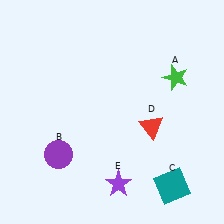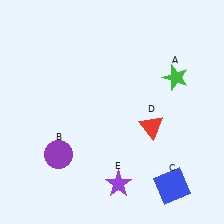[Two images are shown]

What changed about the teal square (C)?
In Image 1, C is teal. In Image 2, it changed to blue.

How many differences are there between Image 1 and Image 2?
There is 1 difference between the two images.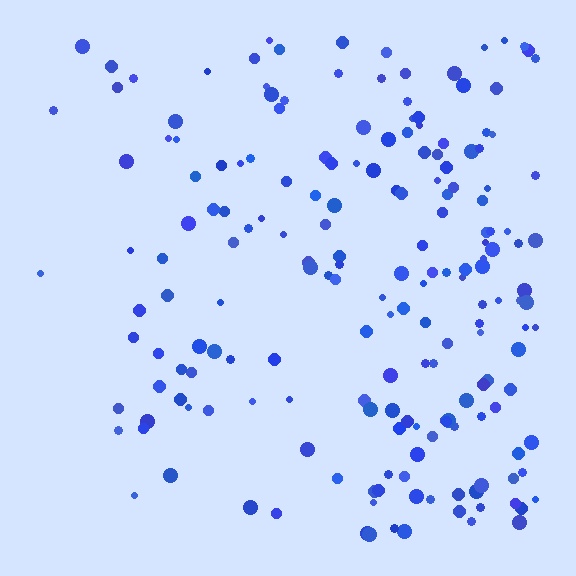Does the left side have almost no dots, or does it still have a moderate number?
Still a moderate number, just noticeably fewer than the right.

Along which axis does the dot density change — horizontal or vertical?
Horizontal.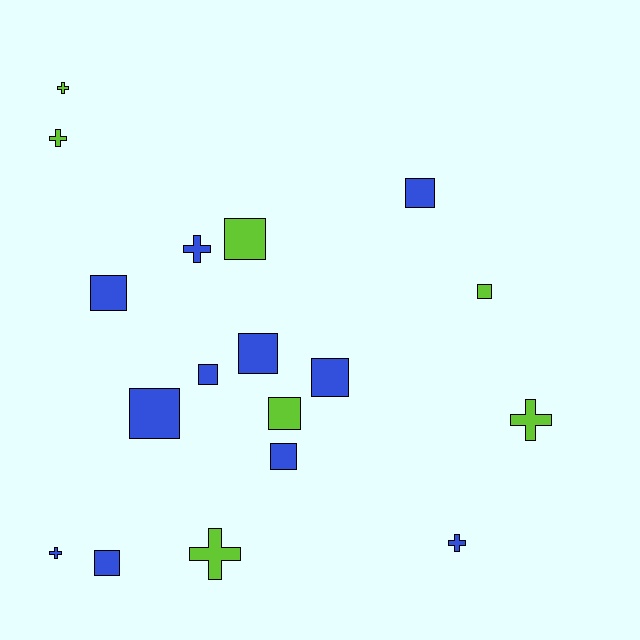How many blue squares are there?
There are 8 blue squares.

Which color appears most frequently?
Blue, with 11 objects.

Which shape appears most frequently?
Square, with 11 objects.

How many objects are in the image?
There are 18 objects.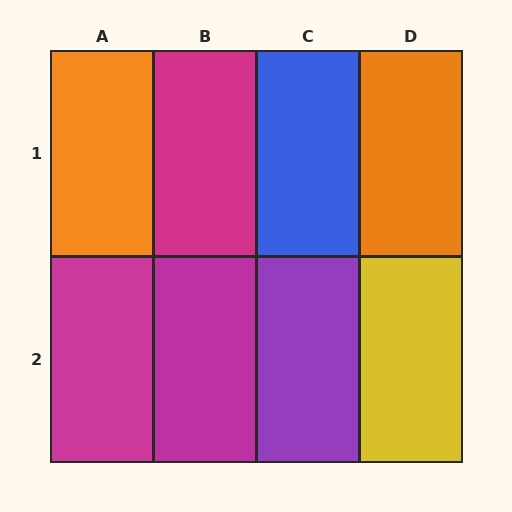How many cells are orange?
2 cells are orange.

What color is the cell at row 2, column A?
Magenta.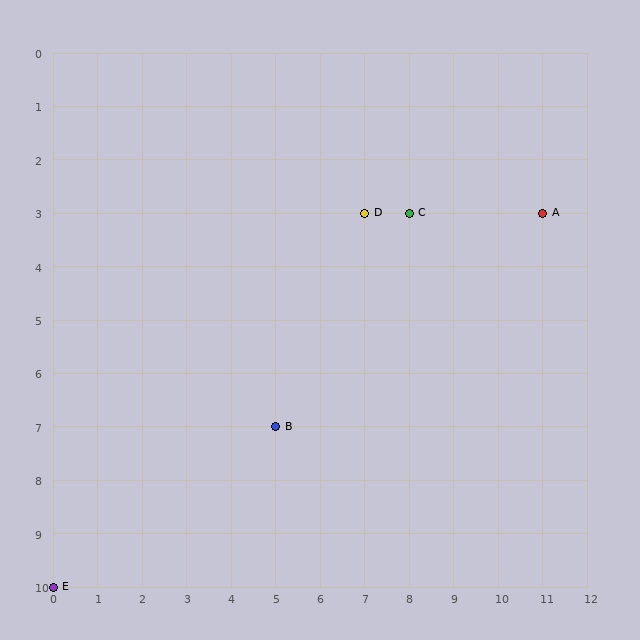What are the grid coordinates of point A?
Point A is at grid coordinates (11, 3).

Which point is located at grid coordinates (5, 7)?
Point B is at (5, 7).